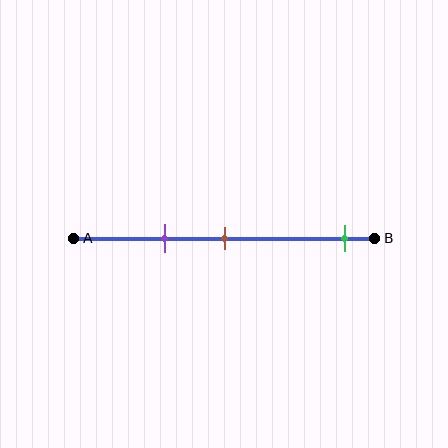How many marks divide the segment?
There are 3 marks dividing the segment.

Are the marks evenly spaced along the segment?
No, the marks are not evenly spaced.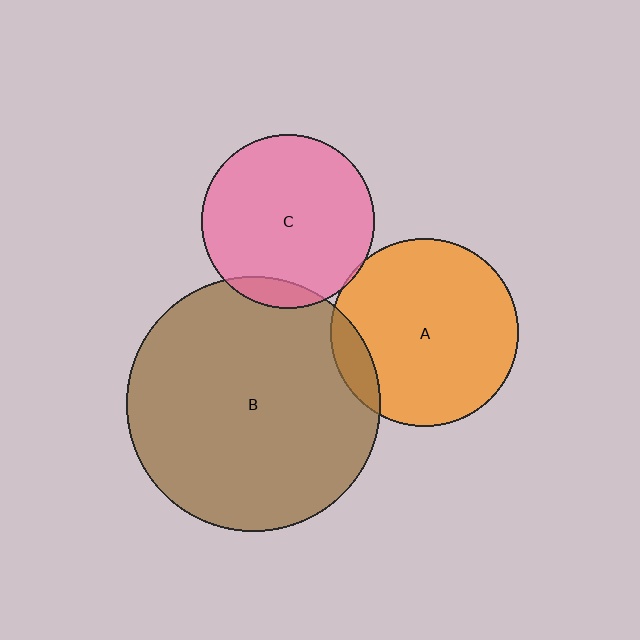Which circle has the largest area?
Circle B (brown).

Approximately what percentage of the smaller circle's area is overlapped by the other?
Approximately 5%.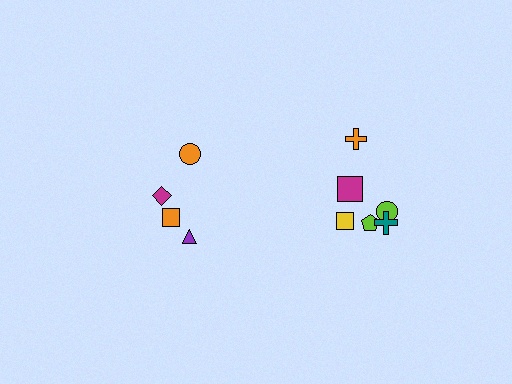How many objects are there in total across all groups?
There are 10 objects.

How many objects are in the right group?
There are 6 objects.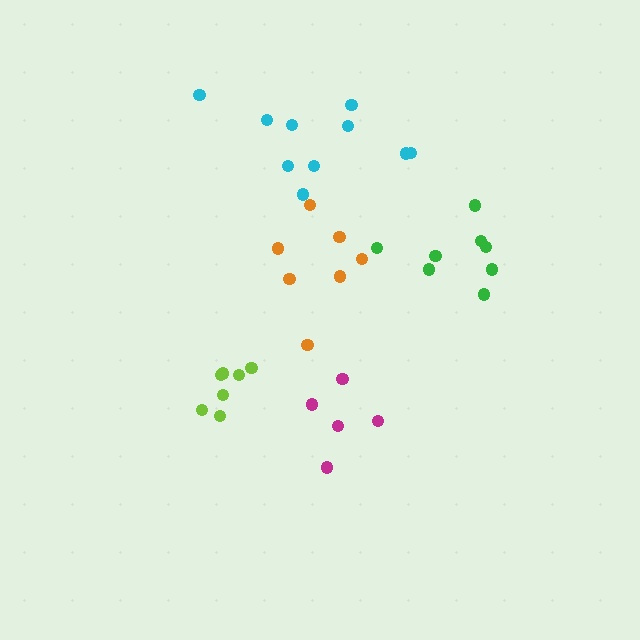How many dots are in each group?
Group 1: 7 dots, Group 2: 5 dots, Group 3: 10 dots, Group 4: 9 dots, Group 5: 7 dots (38 total).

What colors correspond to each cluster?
The clusters are colored: lime, magenta, cyan, green, orange.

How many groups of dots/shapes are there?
There are 5 groups.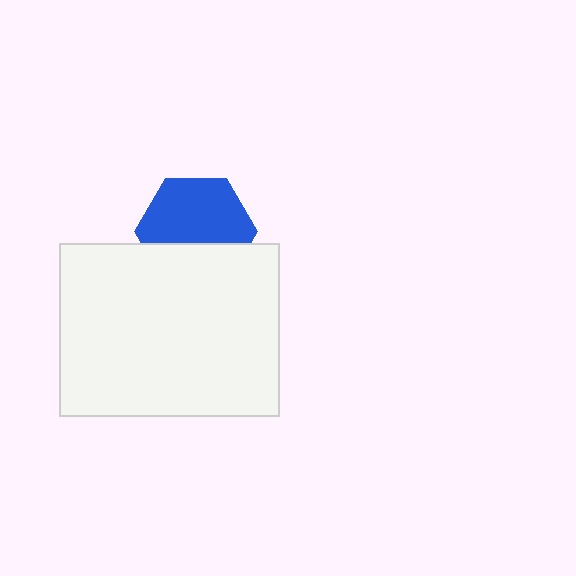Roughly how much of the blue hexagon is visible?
About half of it is visible (roughly 64%).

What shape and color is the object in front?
The object in front is a white rectangle.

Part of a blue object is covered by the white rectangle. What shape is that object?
It is a hexagon.